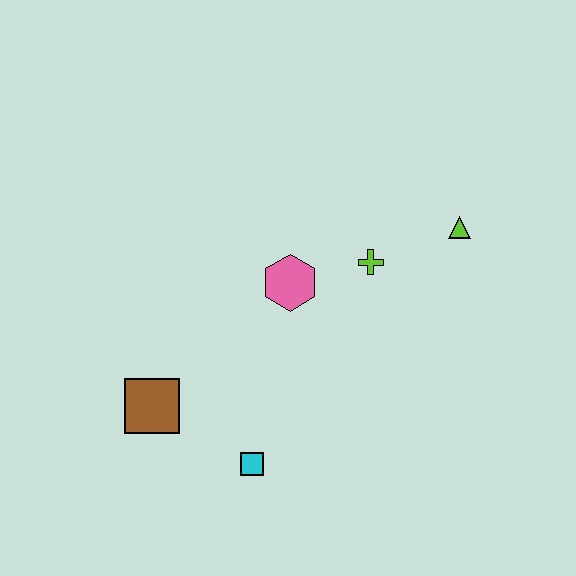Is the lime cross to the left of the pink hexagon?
No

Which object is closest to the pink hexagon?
The lime cross is closest to the pink hexagon.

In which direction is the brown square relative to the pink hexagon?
The brown square is to the left of the pink hexagon.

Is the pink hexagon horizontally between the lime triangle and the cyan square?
Yes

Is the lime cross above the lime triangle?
No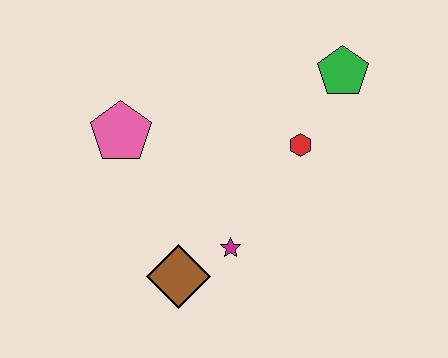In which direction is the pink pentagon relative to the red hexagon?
The pink pentagon is to the left of the red hexagon.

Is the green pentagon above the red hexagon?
Yes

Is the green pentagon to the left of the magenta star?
No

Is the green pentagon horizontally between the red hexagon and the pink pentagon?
No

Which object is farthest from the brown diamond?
The green pentagon is farthest from the brown diamond.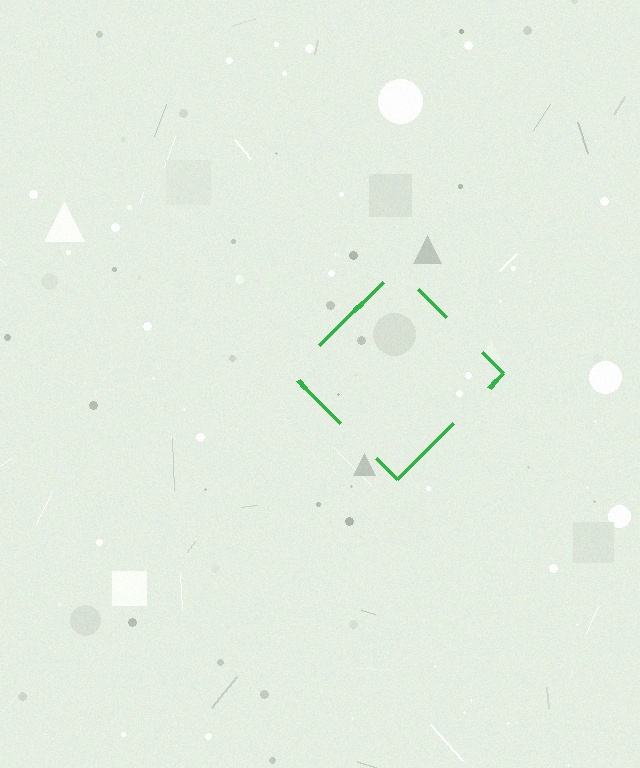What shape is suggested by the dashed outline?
The dashed outline suggests a diamond.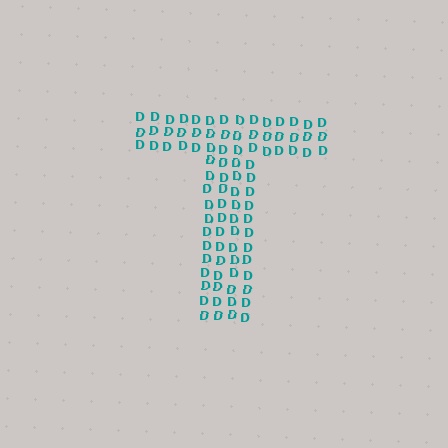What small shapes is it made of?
It is made of small letter D's.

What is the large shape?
The large shape is the letter T.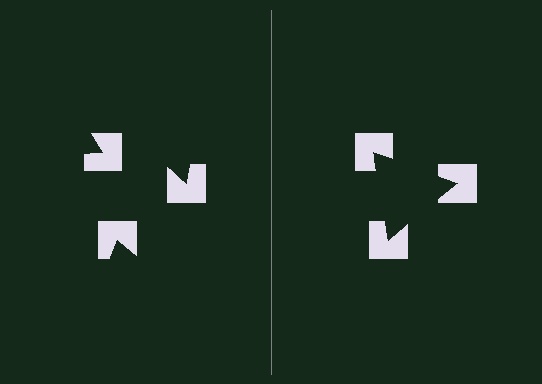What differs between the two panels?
The notched squares are positioned identically on both sides; only the wedge orientations differ. On the right they align to a triangle; on the left they are misaligned.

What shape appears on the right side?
An illusory triangle.